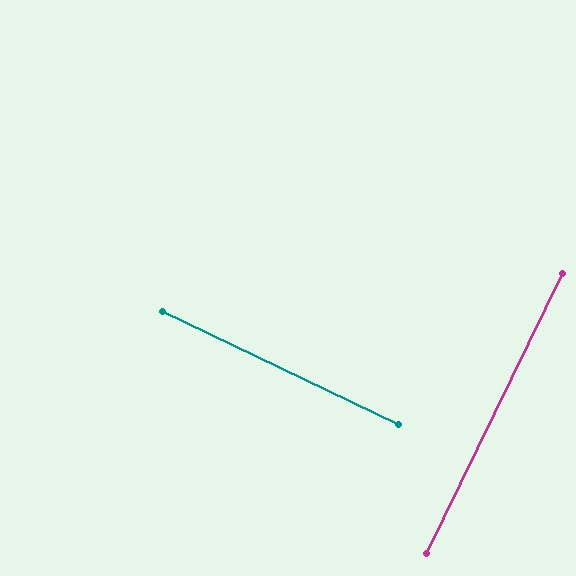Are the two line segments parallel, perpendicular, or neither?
Perpendicular — they meet at approximately 90°.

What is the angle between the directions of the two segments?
Approximately 90 degrees.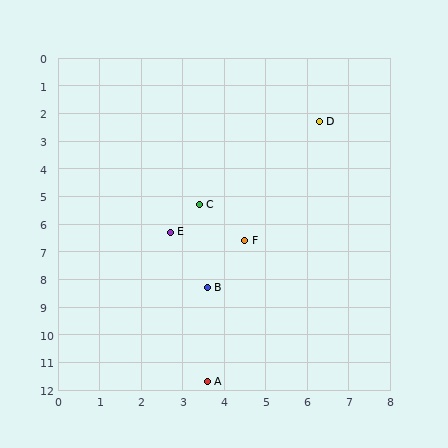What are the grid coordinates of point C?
Point C is at approximately (3.4, 5.3).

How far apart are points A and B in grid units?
Points A and B are about 3.4 grid units apart.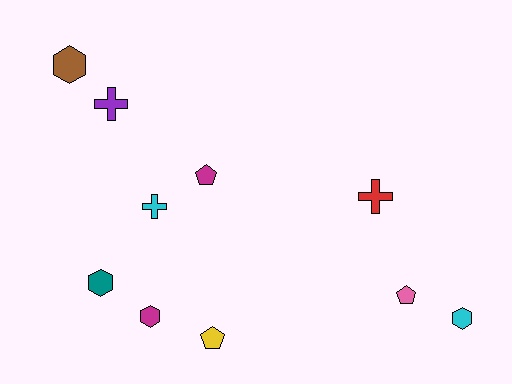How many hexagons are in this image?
There are 4 hexagons.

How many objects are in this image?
There are 10 objects.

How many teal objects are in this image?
There is 1 teal object.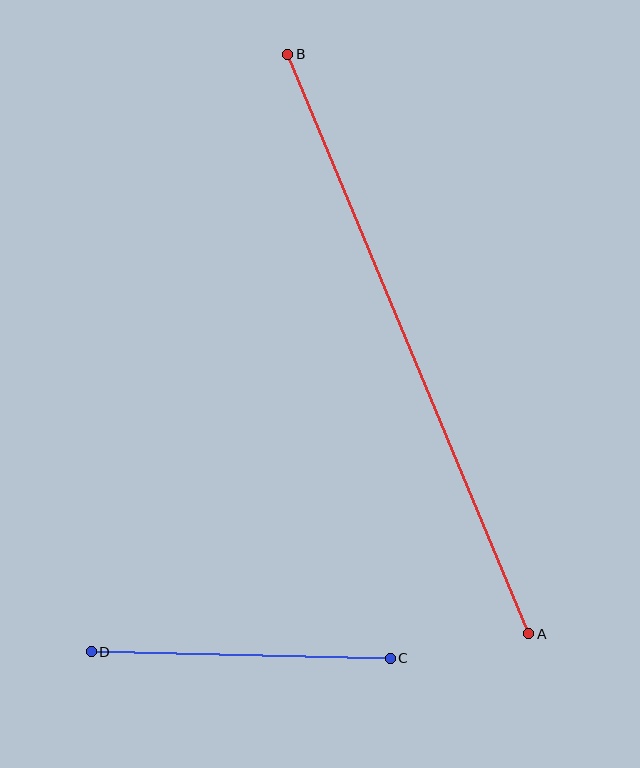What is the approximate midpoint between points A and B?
The midpoint is at approximately (408, 344) pixels.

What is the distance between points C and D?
The distance is approximately 299 pixels.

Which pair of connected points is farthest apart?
Points A and B are farthest apart.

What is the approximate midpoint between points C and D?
The midpoint is at approximately (241, 655) pixels.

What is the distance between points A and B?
The distance is approximately 628 pixels.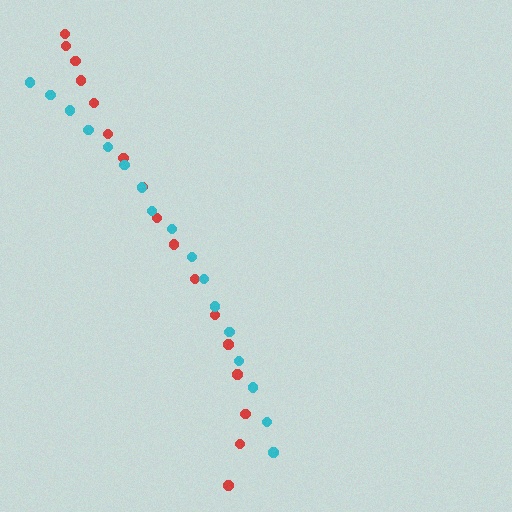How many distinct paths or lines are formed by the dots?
There are 2 distinct paths.